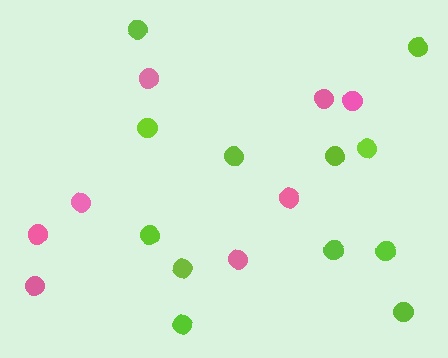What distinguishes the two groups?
There are 2 groups: one group of lime circles (12) and one group of pink circles (8).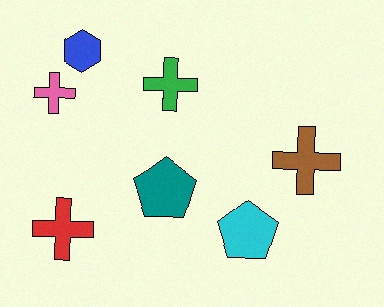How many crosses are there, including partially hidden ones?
There are 4 crosses.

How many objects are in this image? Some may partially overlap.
There are 7 objects.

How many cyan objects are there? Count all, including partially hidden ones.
There is 1 cyan object.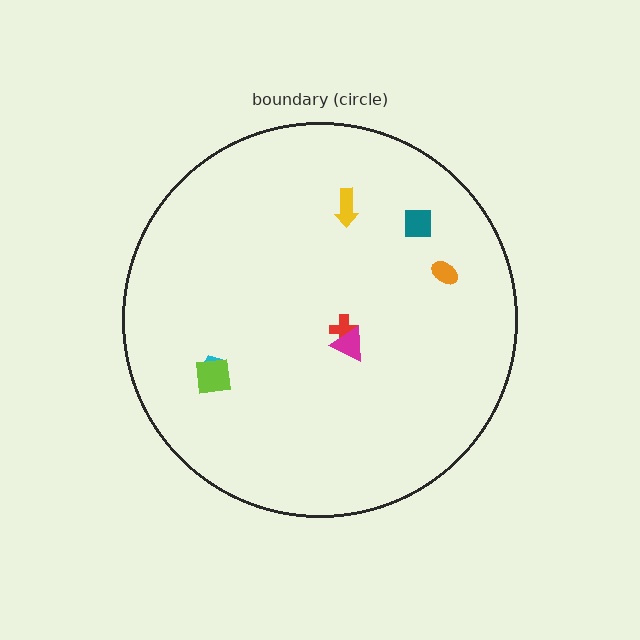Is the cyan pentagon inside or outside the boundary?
Inside.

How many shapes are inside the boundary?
7 inside, 0 outside.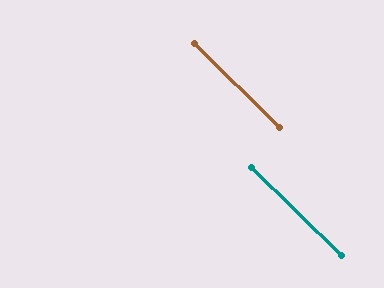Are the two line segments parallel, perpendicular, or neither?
Parallel — their directions differ by only 0.1°.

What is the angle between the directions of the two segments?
Approximately 0 degrees.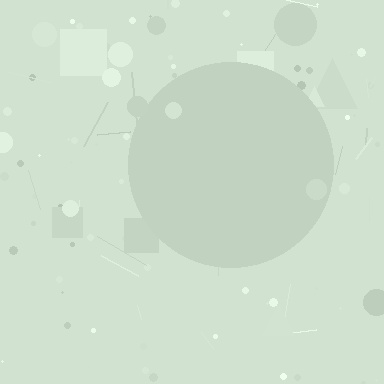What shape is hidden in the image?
A circle is hidden in the image.